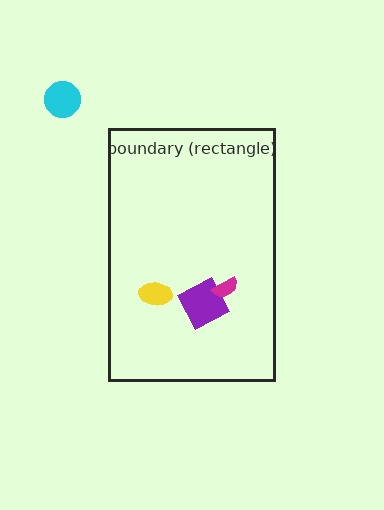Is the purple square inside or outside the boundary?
Inside.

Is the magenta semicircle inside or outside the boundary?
Inside.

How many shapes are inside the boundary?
3 inside, 1 outside.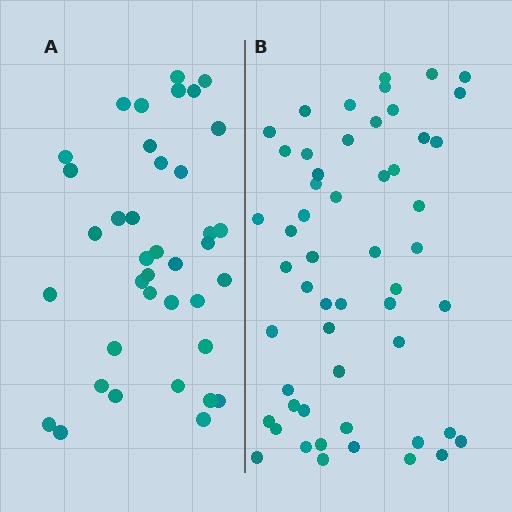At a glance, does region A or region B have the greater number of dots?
Region B (the right region) has more dots.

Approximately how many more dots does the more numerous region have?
Region B has approximately 15 more dots than region A.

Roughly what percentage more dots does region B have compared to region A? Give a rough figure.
About 40% more.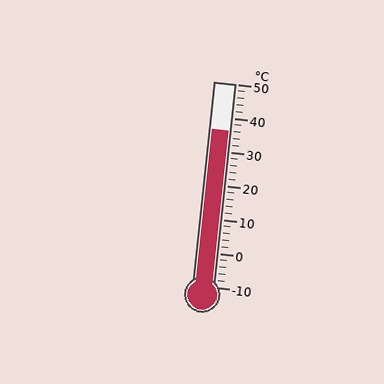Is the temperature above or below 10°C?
The temperature is above 10°C.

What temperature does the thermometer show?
The thermometer shows approximately 36°C.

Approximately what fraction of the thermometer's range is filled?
The thermometer is filled to approximately 75% of its range.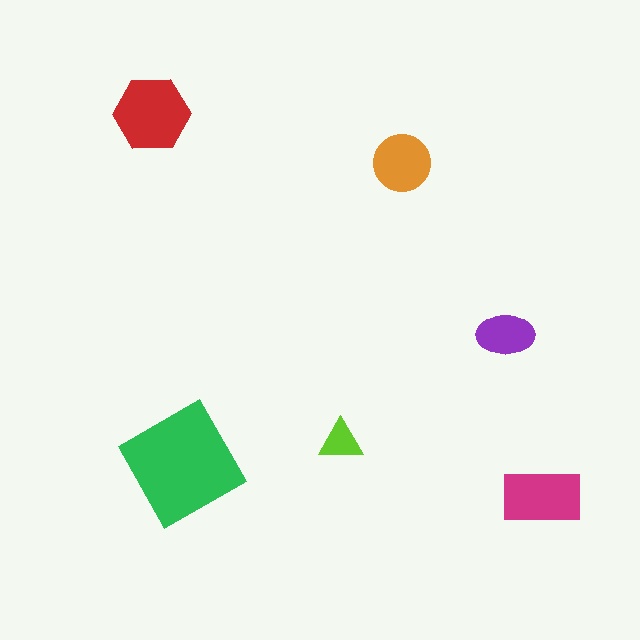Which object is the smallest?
The lime triangle.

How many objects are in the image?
There are 6 objects in the image.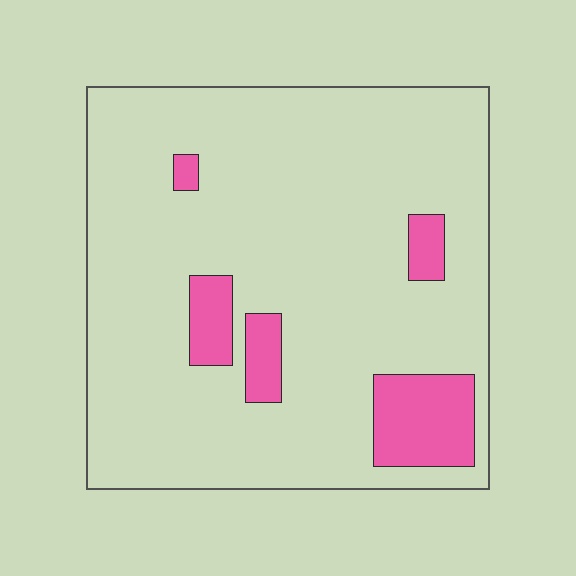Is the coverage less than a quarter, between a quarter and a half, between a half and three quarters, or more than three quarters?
Less than a quarter.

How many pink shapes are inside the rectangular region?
5.